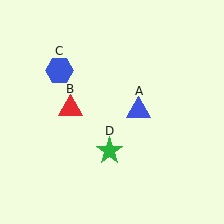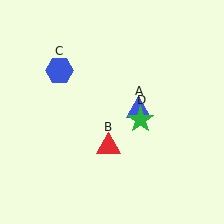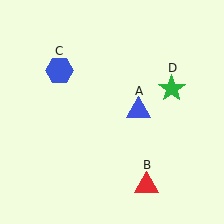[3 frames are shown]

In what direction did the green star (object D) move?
The green star (object D) moved up and to the right.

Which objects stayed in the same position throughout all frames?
Blue triangle (object A) and blue hexagon (object C) remained stationary.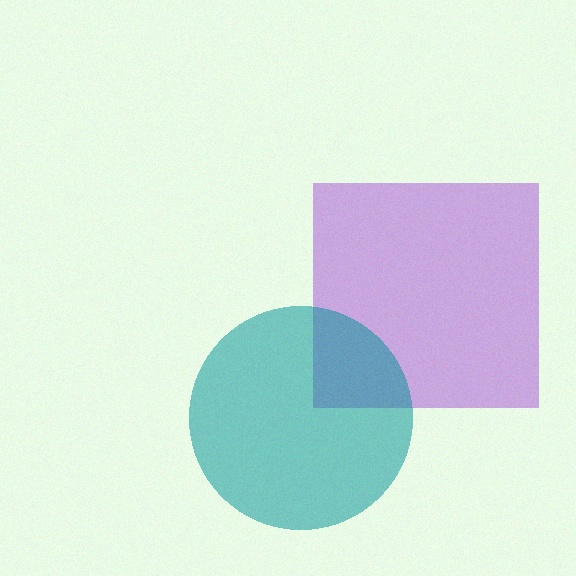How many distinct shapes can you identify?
There are 2 distinct shapes: a purple square, a teal circle.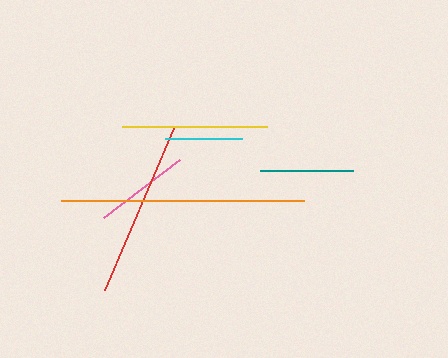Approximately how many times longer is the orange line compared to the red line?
The orange line is approximately 1.4 times the length of the red line.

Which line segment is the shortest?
The cyan line is the shortest at approximately 77 pixels.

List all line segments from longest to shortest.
From longest to shortest: orange, red, yellow, pink, teal, cyan.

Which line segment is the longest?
The orange line is the longest at approximately 243 pixels.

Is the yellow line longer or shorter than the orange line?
The orange line is longer than the yellow line.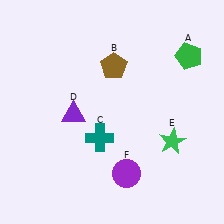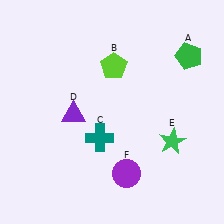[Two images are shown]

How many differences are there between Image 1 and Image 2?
There is 1 difference between the two images.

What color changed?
The pentagon (B) changed from brown in Image 1 to lime in Image 2.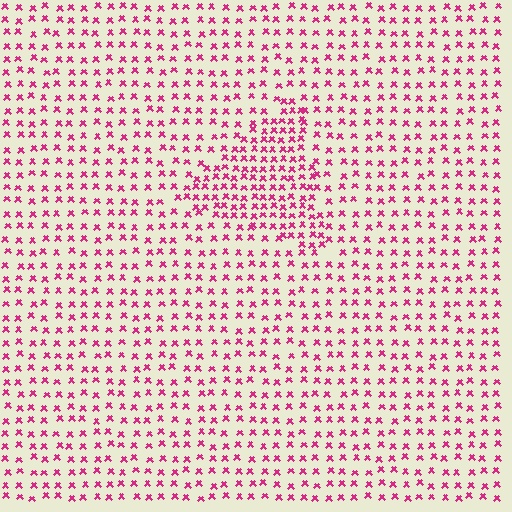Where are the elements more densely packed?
The elements are more densely packed inside the triangle boundary.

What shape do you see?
I see a triangle.